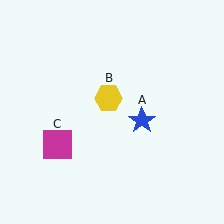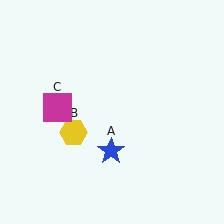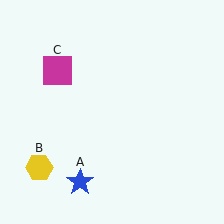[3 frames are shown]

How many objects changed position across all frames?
3 objects changed position: blue star (object A), yellow hexagon (object B), magenta square (object C).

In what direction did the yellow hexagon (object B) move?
The yellow hexagon (object B) moved down and to the left.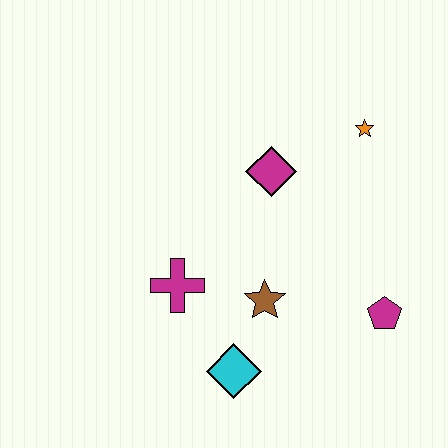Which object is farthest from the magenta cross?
The orange star is farthest from the magenta cross.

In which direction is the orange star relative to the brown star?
The orange star is above the brown star.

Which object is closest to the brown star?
The cyan diamond is closest to the brown star.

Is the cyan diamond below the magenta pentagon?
Yes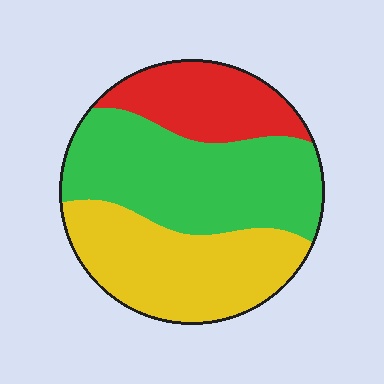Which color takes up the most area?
Green, at roughly 45%.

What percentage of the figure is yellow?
Yellow covers roughly 35% of the figure.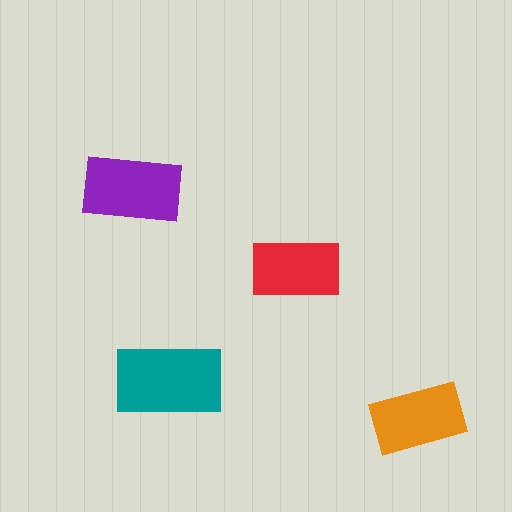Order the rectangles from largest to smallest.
the teal one, the purple one, the orange one, the red one.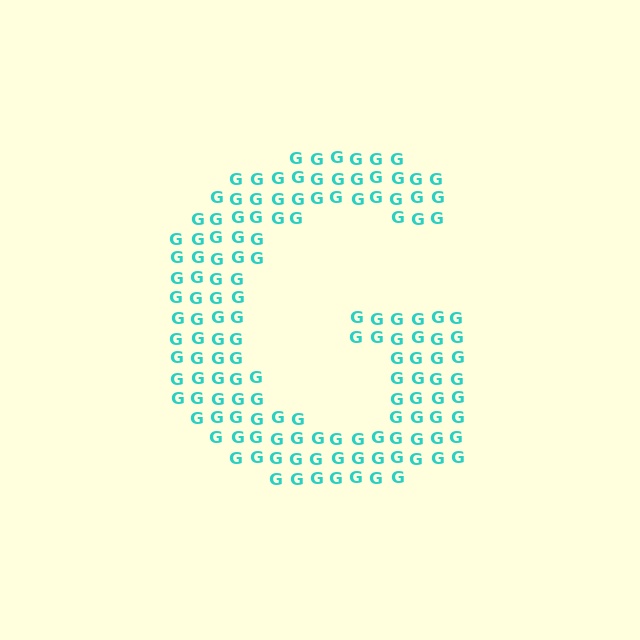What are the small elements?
The small elements are letter G's.